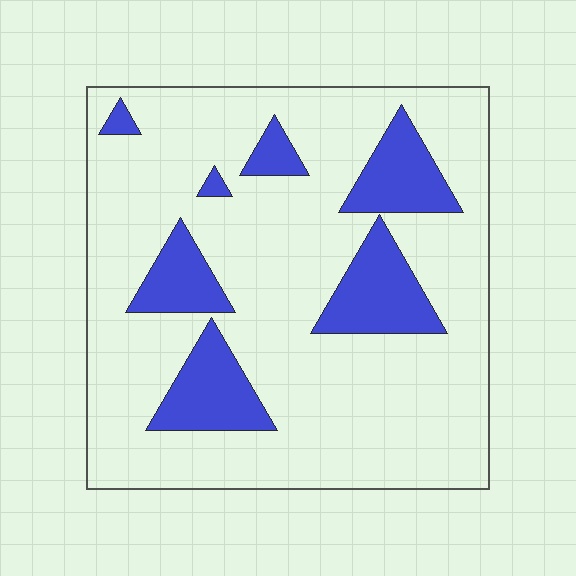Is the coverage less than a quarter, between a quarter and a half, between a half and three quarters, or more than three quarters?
Less than a quarter.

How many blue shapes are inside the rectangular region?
7.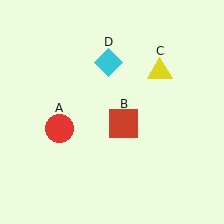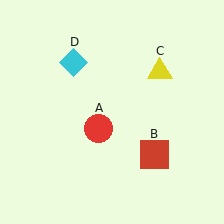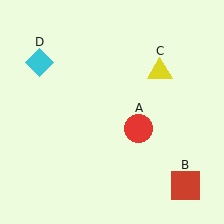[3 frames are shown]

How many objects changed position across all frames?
3 objects changed position: red circle (object A), red square (object B), cyan diamond (object D).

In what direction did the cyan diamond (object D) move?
The cyan diamond (object D) moved left.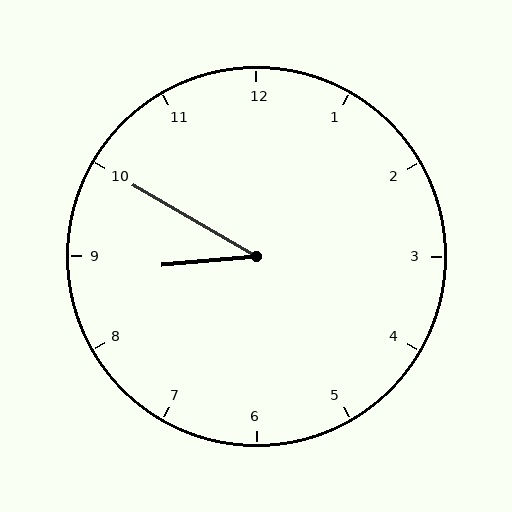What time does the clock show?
8:50.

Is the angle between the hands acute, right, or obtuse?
It is acute.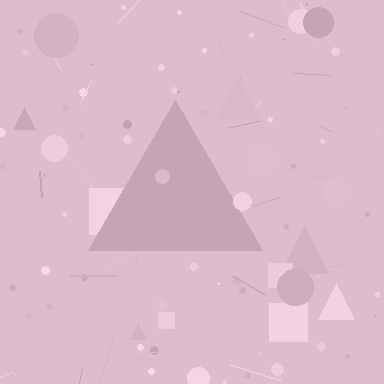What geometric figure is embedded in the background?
A triangle is embedded in the background.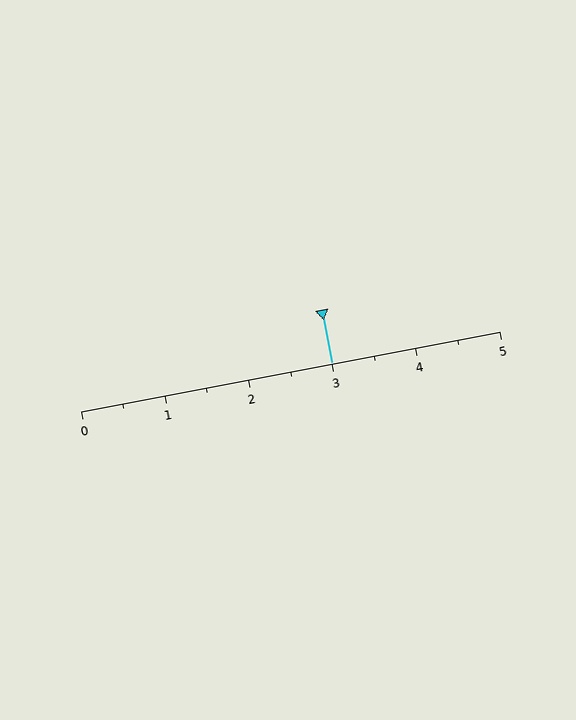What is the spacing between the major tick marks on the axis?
The major ticks are spaced 1 apart.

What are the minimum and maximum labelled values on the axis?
The axis runs from 0 to 5.